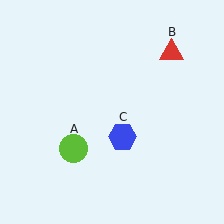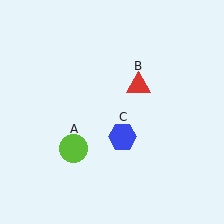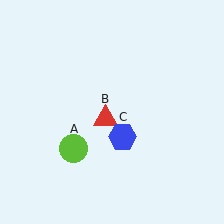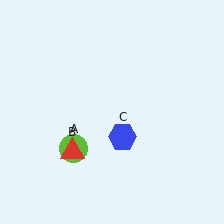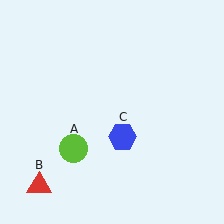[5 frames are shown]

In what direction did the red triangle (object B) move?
The red triangle (object B) moved down and to the left.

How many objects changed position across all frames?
1 object changed position: red triangle (object B).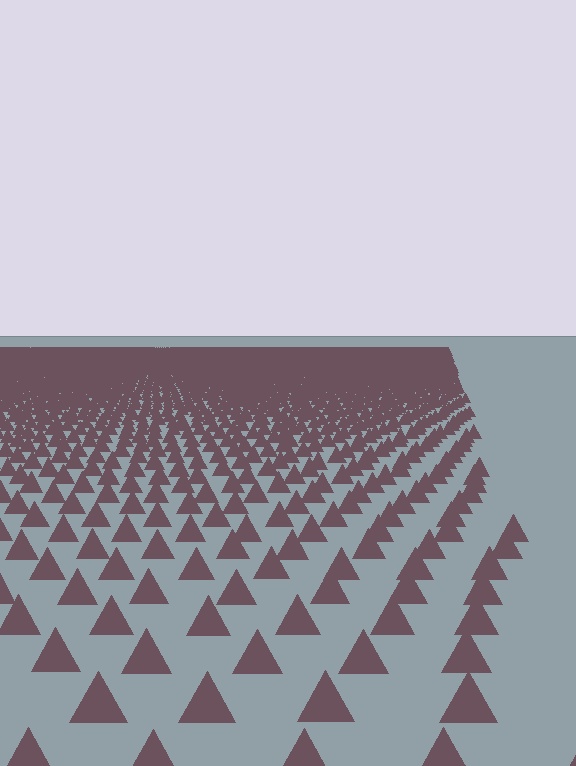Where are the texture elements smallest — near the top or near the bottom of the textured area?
Near the top.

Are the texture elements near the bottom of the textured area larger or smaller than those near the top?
Larger. Near the bottom, elements are closer to the viewer and appear at a bigger on-screen size.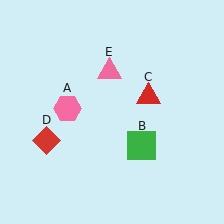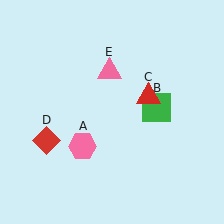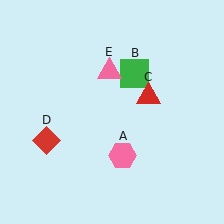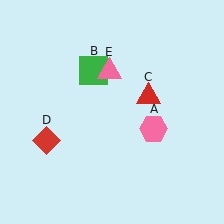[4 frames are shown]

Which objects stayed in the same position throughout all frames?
Red triangle (object C) and red diamond (object D) and pink triangle (object E) remained stationary.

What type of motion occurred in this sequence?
The pink hexagon (object A), green square (object B) rotated counterclockwise around the center of the scene.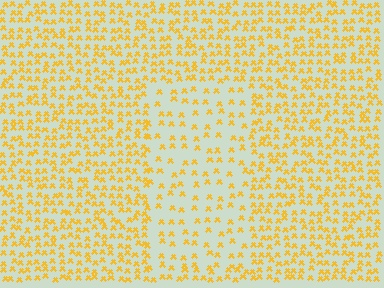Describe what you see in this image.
The image contains small yellow elements arranged at two different densities. A rectangle-shaped region is visible where the elements are less densely packed than the surrounding area.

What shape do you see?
I see a rectangle.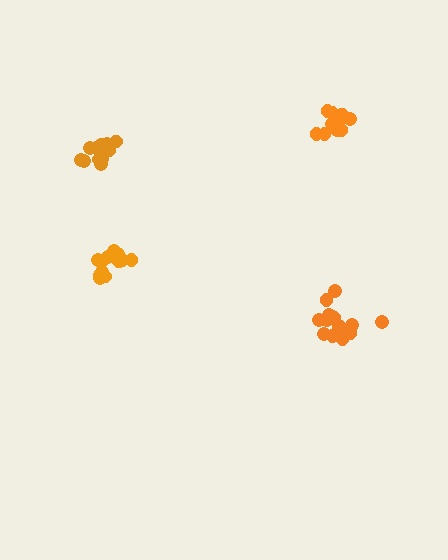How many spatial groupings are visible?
There are 4 spatial groupings.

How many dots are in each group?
Group 1: 15 dots, Group 2: 13 dots, Group 3: 12 dots, Group 4: 12 dots (52 total).